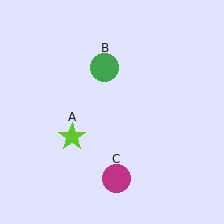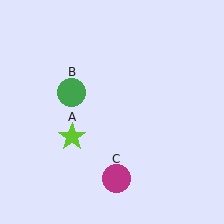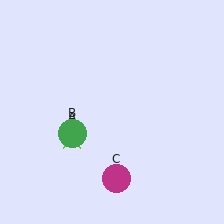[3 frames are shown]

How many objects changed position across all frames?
1 object changed position: green circle (object B).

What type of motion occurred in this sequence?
The green circle (object B) rotated counterclockwise around the center of the scene.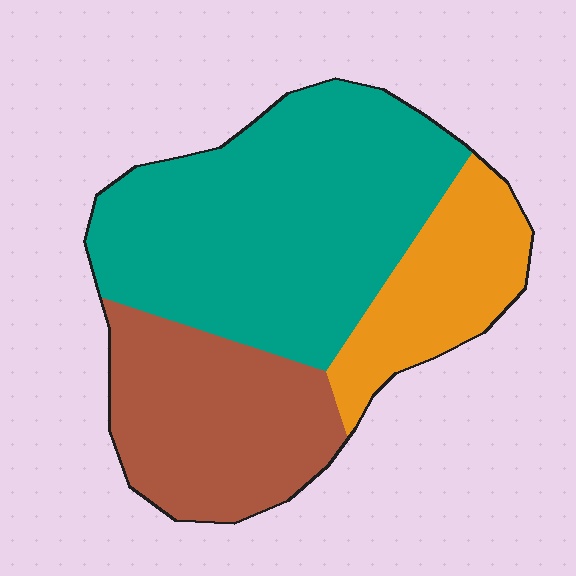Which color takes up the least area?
Orange, at roughly 20%.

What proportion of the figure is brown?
Brown covers around 30% of the figure.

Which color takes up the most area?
Teal, at roughly 50%.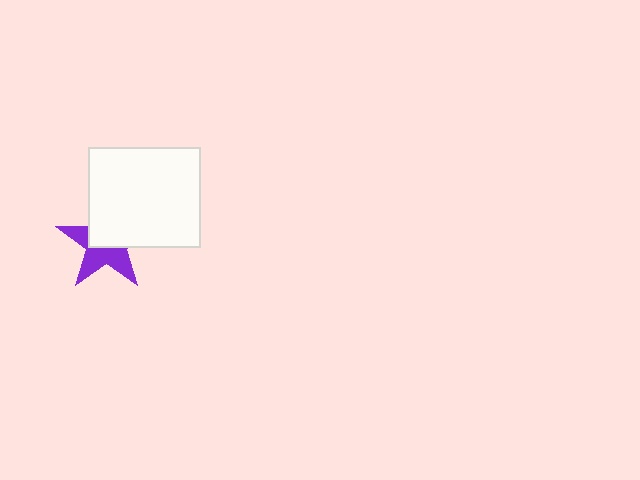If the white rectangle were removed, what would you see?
You would see the complete purple star.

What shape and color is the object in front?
The object in front is a white rectangle.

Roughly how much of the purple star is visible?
About half of it is visible (roughly 50%).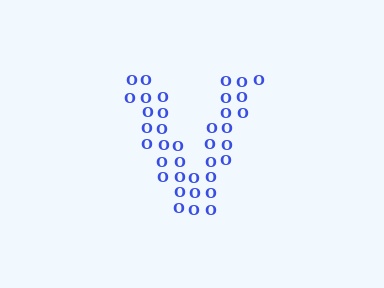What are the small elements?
The small elements are letter O's.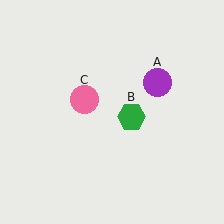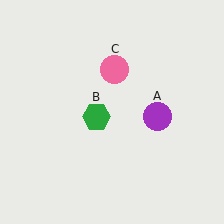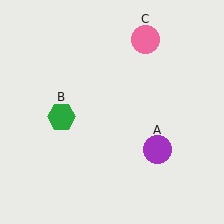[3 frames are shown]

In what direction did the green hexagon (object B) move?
The green hexagon (object B) moved left.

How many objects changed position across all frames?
3 objects changed position: purple circle (object A), green hexagon (object B), pink circle (object C).